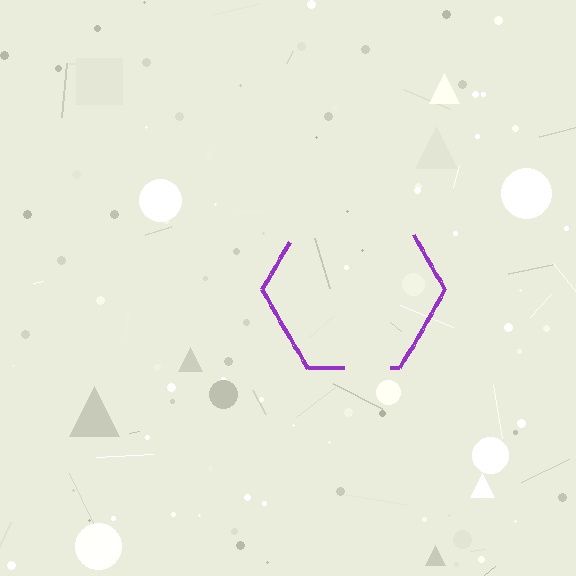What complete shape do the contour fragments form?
The contour fragments form a hexagon.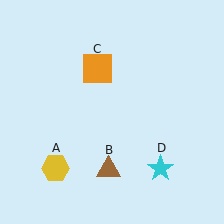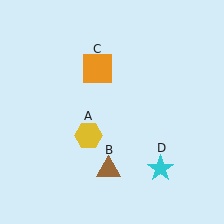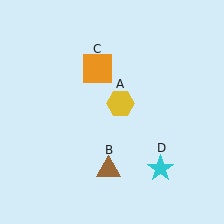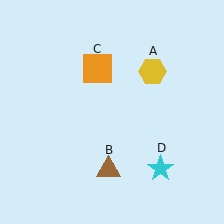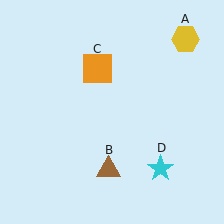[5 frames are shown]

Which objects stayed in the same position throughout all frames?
Brown triangle (object B) and orange square (object C) and cyan star (object D) remained stationary.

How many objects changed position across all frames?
1 object changed position: yellow hexagon (object A).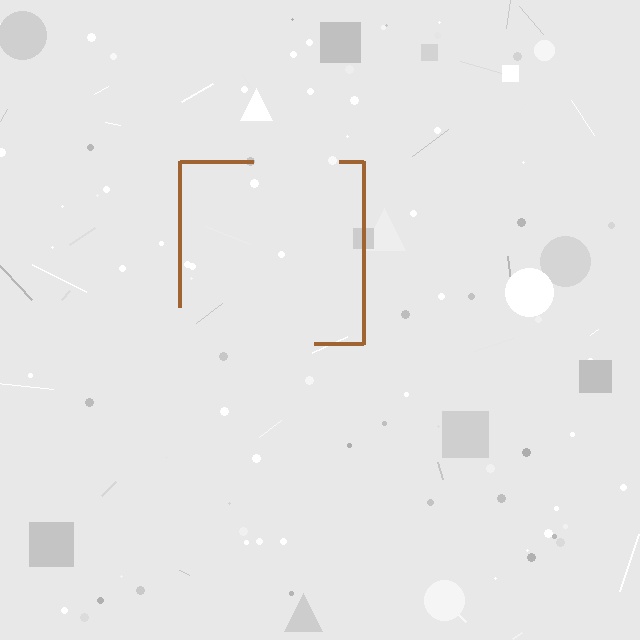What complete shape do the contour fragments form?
The contour fragments form a square.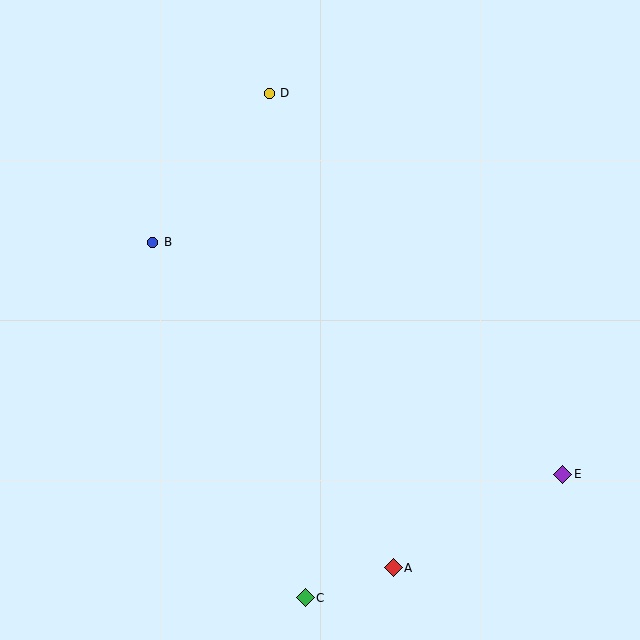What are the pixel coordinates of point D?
Point D is at (269, 93).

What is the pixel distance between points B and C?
The distance between B and C is 387 pixels.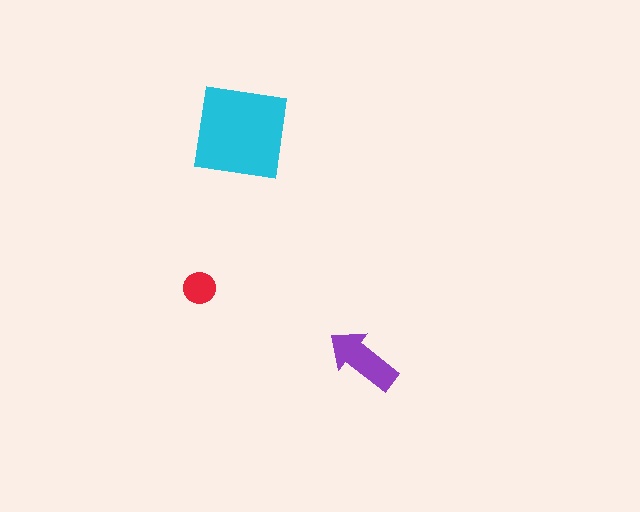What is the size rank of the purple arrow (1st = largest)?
2nd.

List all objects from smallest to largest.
The red circle, the purple arrow, the cyan square.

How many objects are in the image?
There are 3 objects in the image.